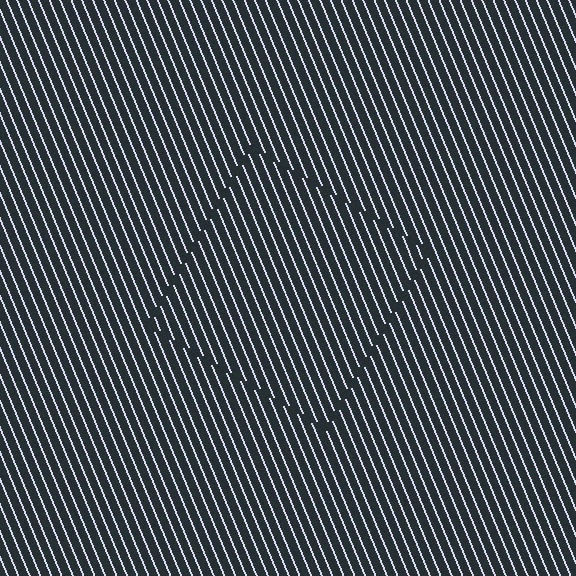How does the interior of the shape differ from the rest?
The interior of the shape contains the same grating, shifted by half a period — the contour is defined by the phase discontinuity where line-ends from the inner and outer gratings abut.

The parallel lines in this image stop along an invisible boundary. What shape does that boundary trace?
An illusory square. The interior of the shape contains the same grating, shifted by half a period — the contour is defined by the phase discontinuity where line-ends from the inner and outer gratings abut.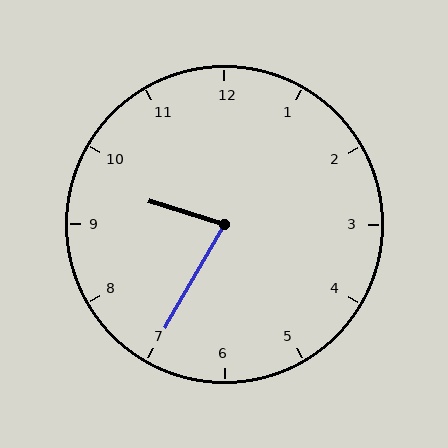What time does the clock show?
9:35.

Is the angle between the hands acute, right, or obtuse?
It is acute.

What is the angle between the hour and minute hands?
Approximately 78 degrees.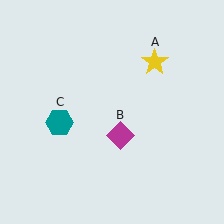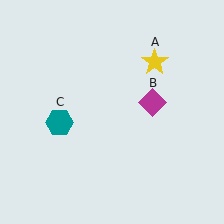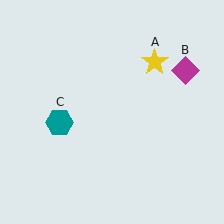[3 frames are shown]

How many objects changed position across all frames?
1 object changed position: magenta diamond (object B).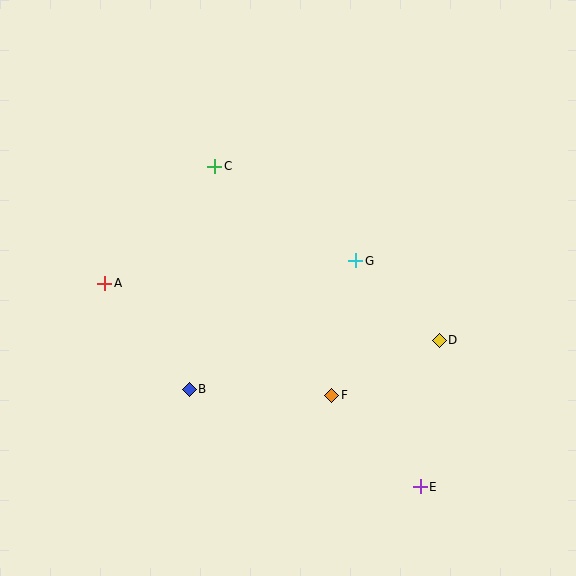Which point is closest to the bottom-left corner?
Point B is closest to the bottom-left corner.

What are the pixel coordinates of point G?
Point G is at (356, 261).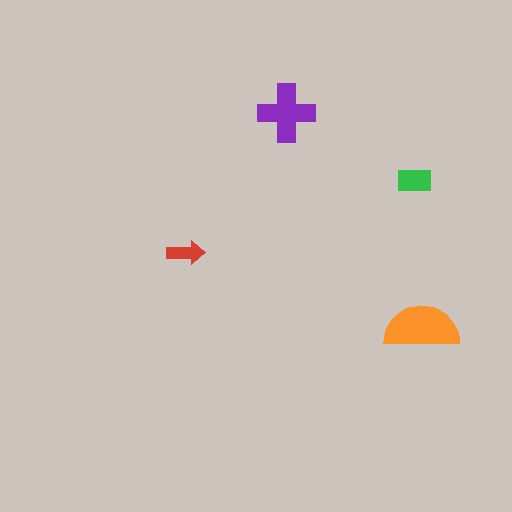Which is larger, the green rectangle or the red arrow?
The green rectangle.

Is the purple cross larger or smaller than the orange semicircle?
Smaller.